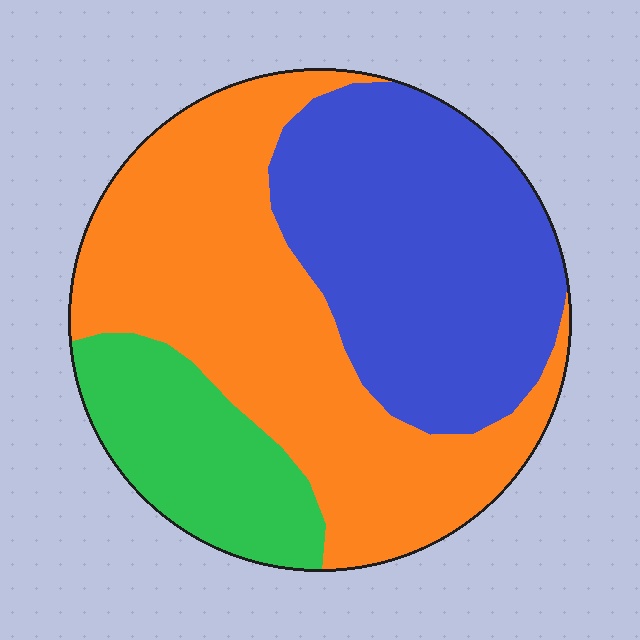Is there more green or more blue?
Blue.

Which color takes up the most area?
Orange, at roughly 45%.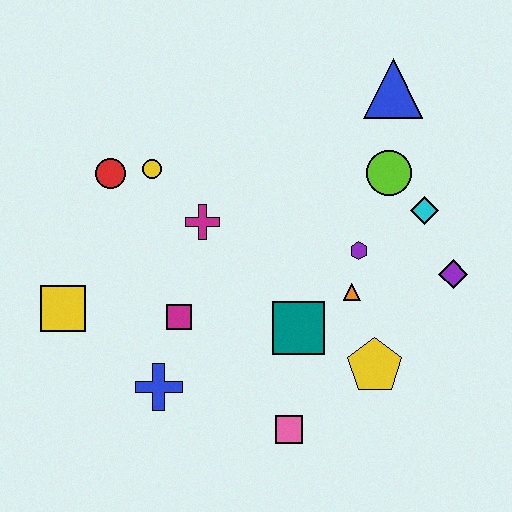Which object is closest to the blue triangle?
The lime circle is closest to the blue triangle.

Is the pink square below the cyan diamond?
Yes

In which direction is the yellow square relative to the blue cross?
The yellow square is to the left of the blue cross.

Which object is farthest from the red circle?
The purple diamond is farthest from the red circle.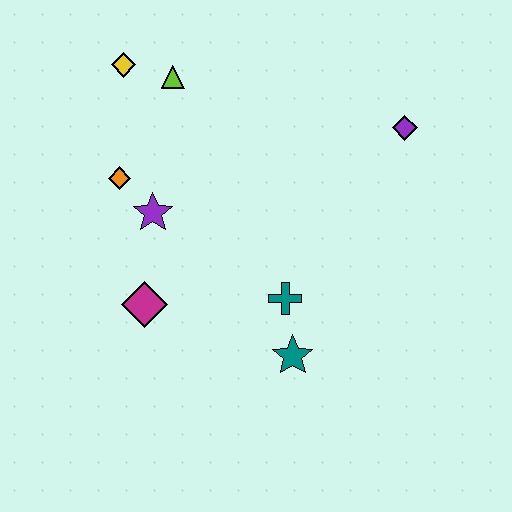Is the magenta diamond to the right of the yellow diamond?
Yes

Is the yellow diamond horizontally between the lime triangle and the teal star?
No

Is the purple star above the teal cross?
Yes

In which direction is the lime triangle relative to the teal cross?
The lime triangle is above the teal cross.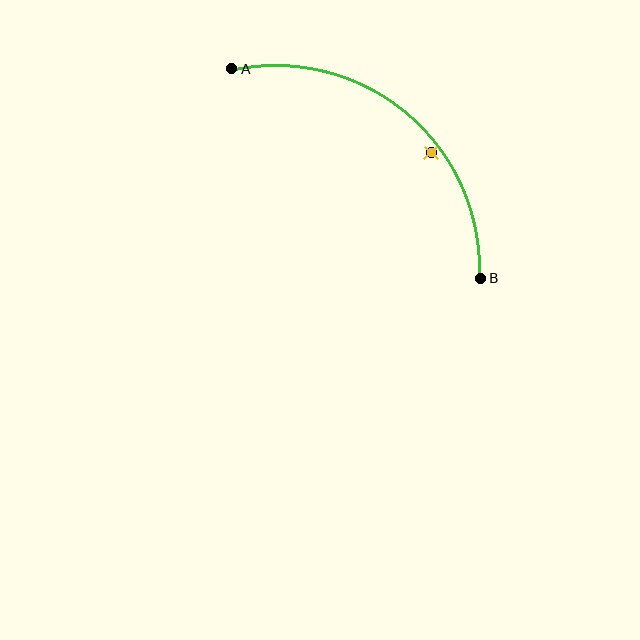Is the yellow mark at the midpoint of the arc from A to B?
No — the yellow mark does not lie on the arc at all. It sits slightly inside the curve.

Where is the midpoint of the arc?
The arc midpoint is the point on the curve farthest from the straight line joining A and B. It sits above and to the right of that line.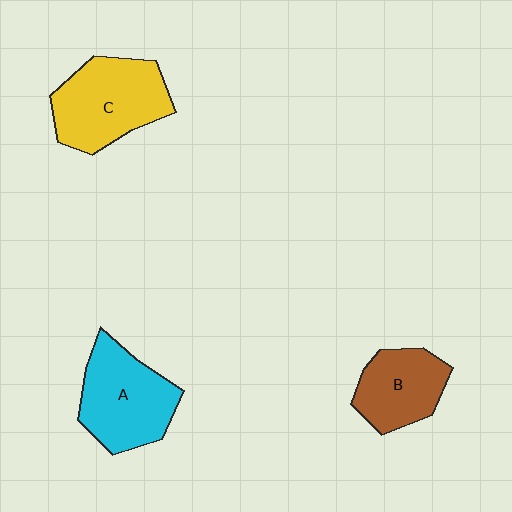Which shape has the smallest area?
Shape B (brown).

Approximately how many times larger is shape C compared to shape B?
Approximately 1.4 times.